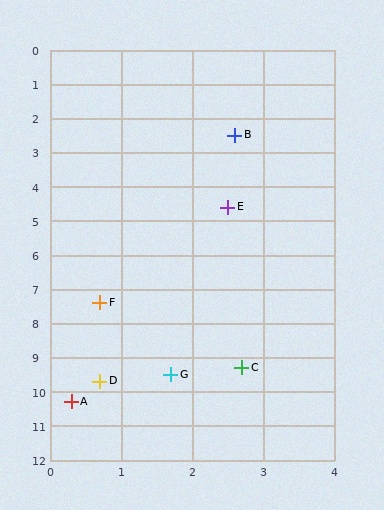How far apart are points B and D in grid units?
Points B and D are about 7.4 grid units apart.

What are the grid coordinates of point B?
Point B is at approximately (2.6, 2.5).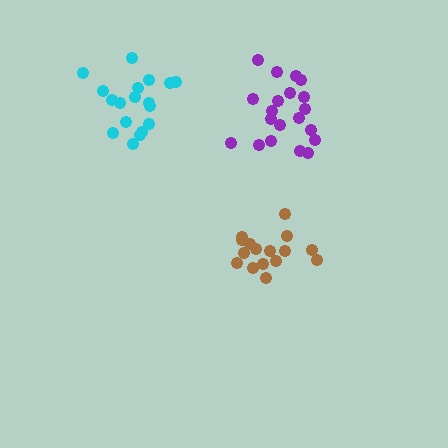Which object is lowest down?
The brown cluster is bottommost.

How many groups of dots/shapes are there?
There are 3 groups.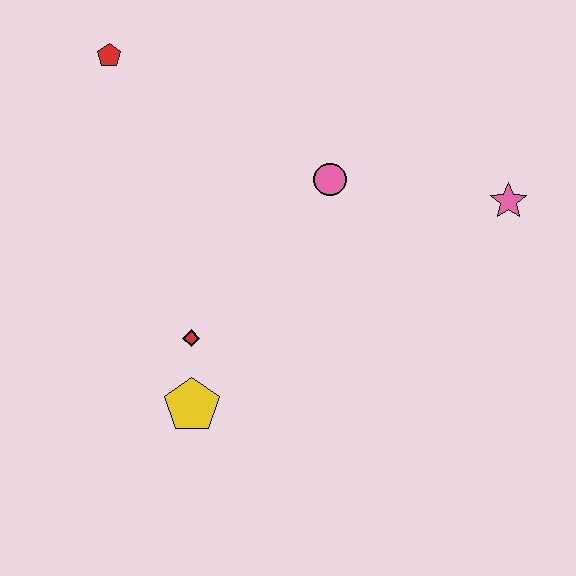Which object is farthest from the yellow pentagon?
The pink star is farthest from the yellow pentagon.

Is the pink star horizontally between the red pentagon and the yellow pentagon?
No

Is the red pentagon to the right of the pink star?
No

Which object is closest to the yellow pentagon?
The red diamond is closest to the yellow pentagon.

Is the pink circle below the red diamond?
No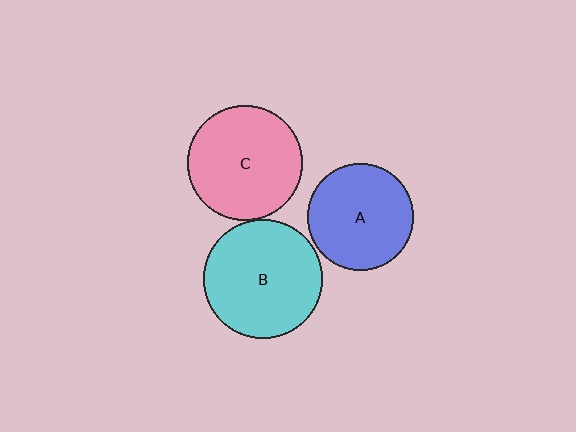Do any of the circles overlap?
No, none of the circles overlap.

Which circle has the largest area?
Circle B (cyan).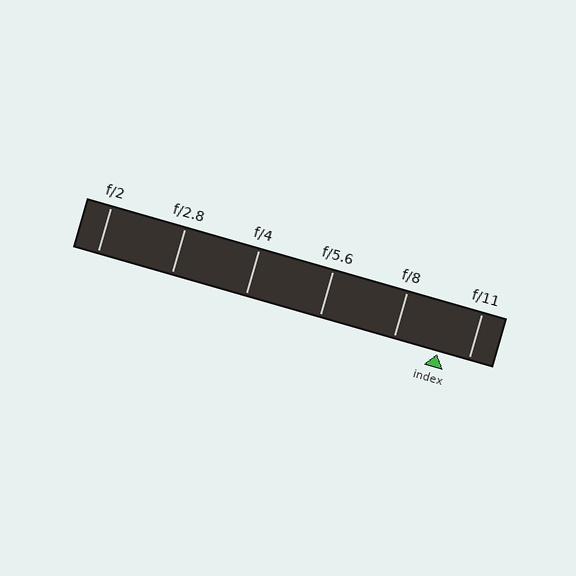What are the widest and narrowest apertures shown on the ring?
The widest aperture shown is f/2 and the narrowest is f/11.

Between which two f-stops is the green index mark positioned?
The index mark is between f/8 and f/11.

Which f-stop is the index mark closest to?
The index mark is closest to f/11.